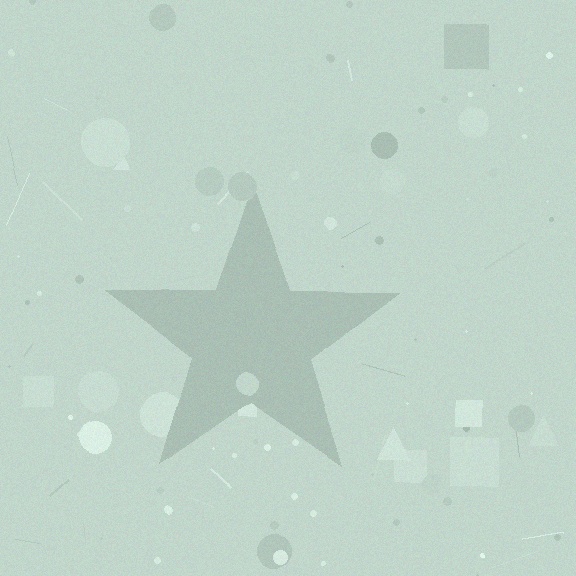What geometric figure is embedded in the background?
A star is embedded in the background.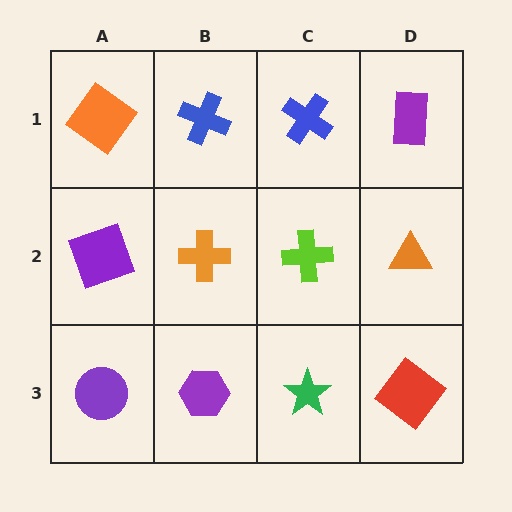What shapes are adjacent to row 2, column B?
A blue cross (row 1, column B), a purple hexagon (row 3, column B), a purple square (row 2, column A), a lime cross (row 2, column C).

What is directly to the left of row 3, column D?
A green star.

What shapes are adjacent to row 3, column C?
A lime cross (row 2, column C), a purple hexagon (row 3, column B), a red diamond (row 3, column D).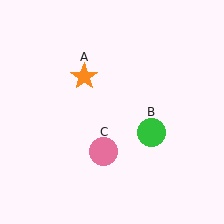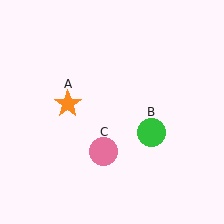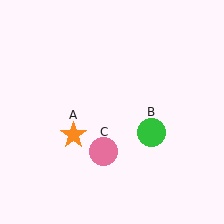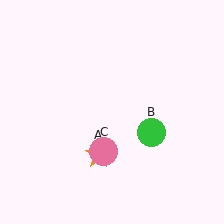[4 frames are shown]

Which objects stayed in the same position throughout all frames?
Green circle (object B) and pink circle (object C) remained stationary.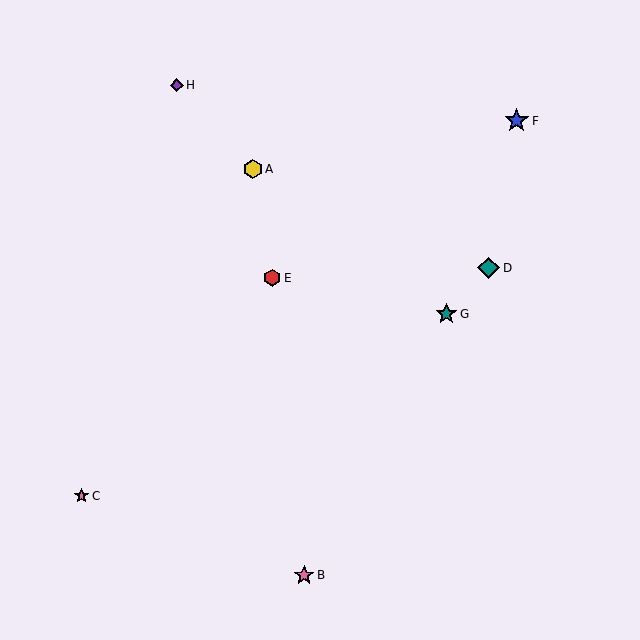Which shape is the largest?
The blue star (labeled F) is the largest.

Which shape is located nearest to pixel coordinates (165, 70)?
The purple diamond (labeled H) at (177, 85) is nearest to that location.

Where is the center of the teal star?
The center of the teal star is at (446, 314).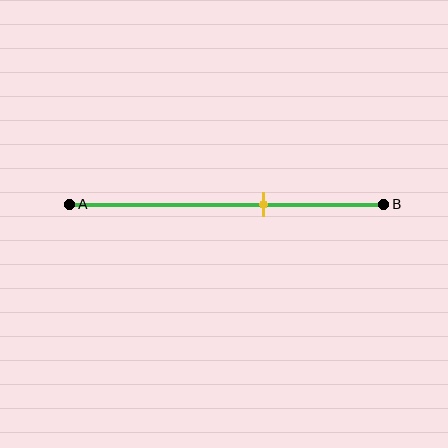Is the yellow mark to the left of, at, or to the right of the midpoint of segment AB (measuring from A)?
The yellow mark is to the right of the midpoint of segment AB.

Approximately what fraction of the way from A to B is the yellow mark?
The yellow mark is approximately 60% of the way from A to B.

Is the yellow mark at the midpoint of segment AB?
No, the mark is at about 60% from A, not at the 50% midpoint.